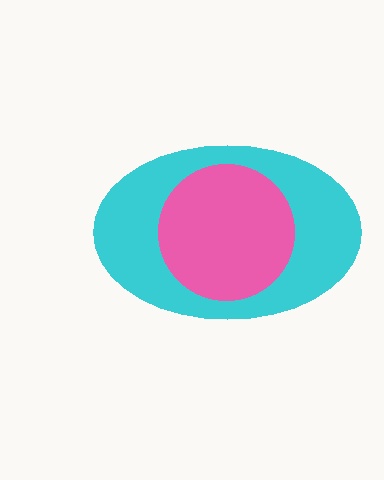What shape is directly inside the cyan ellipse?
The pink circle.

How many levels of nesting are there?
2.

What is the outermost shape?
The cyan ellipse.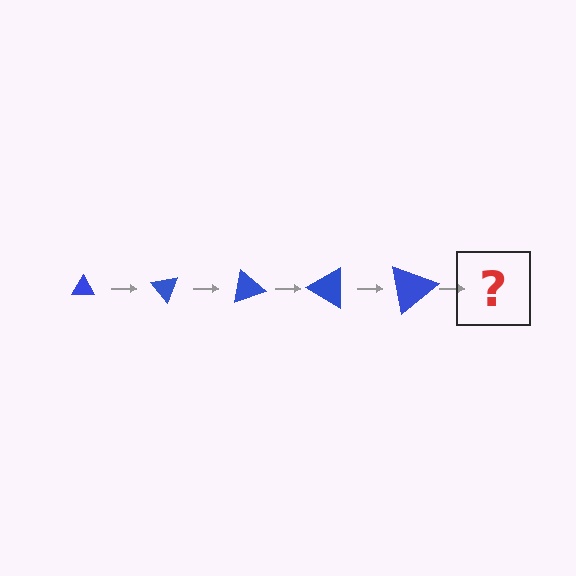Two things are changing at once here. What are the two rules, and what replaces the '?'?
The two rules are that the triangle grows larger each step and it rotates 50 degrees each step. The '?' should be a triangle, larger than the previous one and rotated 250 degrees from the start.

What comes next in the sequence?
The next element should be a triangle, larger than the previous one and rotated 250 degrees from the start.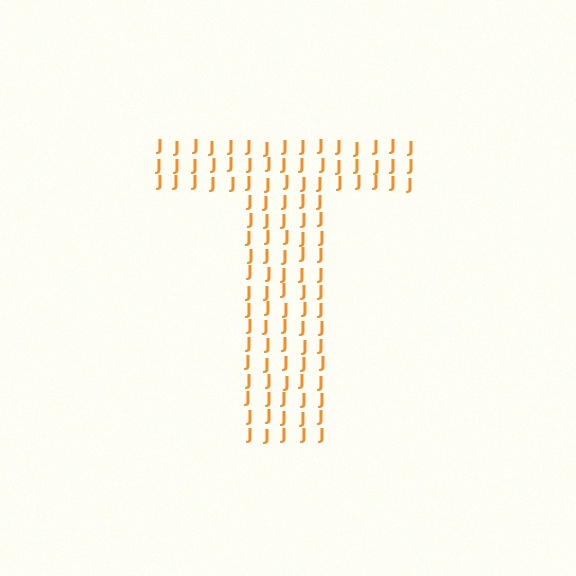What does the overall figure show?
The overall figure shows the letter T.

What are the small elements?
The small elements are letter J's.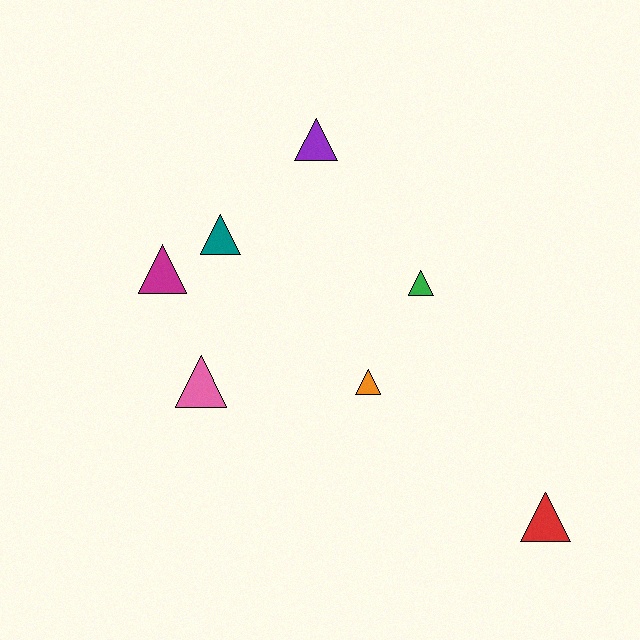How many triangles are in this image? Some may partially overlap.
There are 7 triangles.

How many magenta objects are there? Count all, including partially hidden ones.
There is 1 magenta object.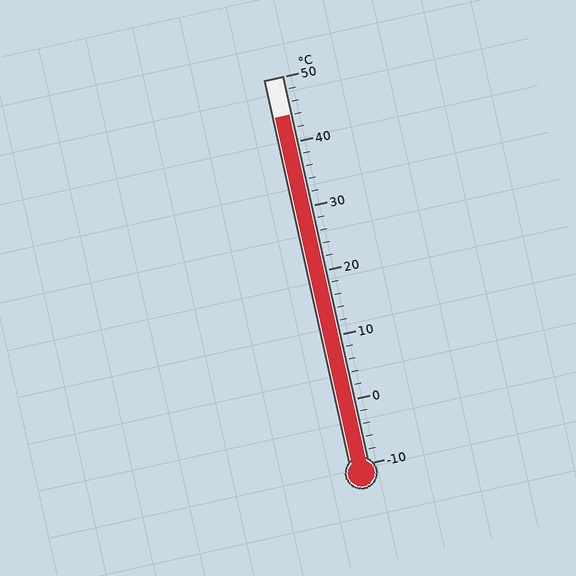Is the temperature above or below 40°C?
The temperature is above 40°C.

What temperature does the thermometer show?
The thermometer shows approximately 44°C.